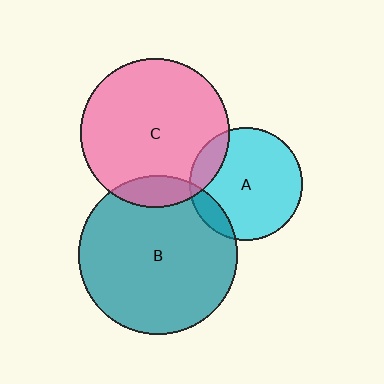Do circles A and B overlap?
Yes.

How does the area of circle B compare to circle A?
Approximately 2.0 times.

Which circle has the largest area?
Circle B (teal).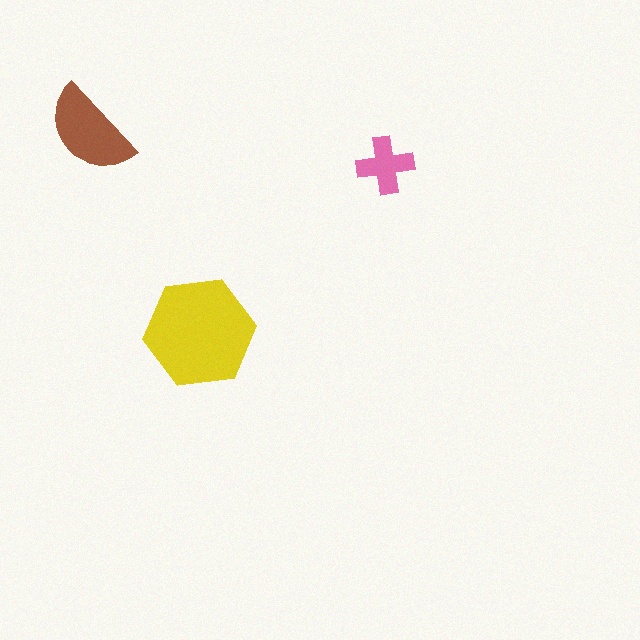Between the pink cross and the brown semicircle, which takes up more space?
The brown semicircle.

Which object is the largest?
The yellow hexagon.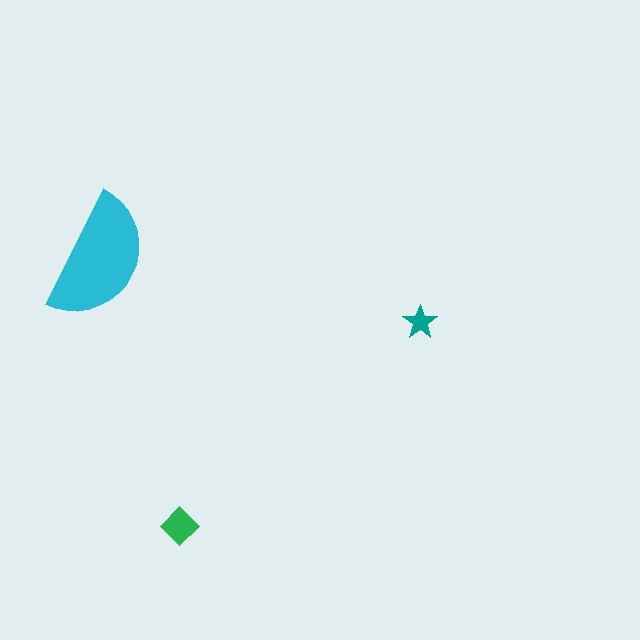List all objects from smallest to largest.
The teal star, the green diamond, the cyan semicircle.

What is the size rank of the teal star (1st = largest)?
3rd.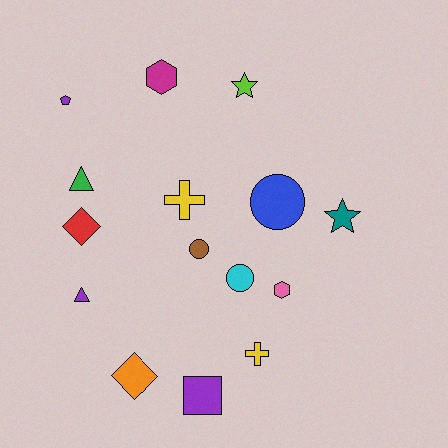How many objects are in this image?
There are 15 objects.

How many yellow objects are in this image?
There are 2 yellow objects.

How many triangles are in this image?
There are 2 triangles.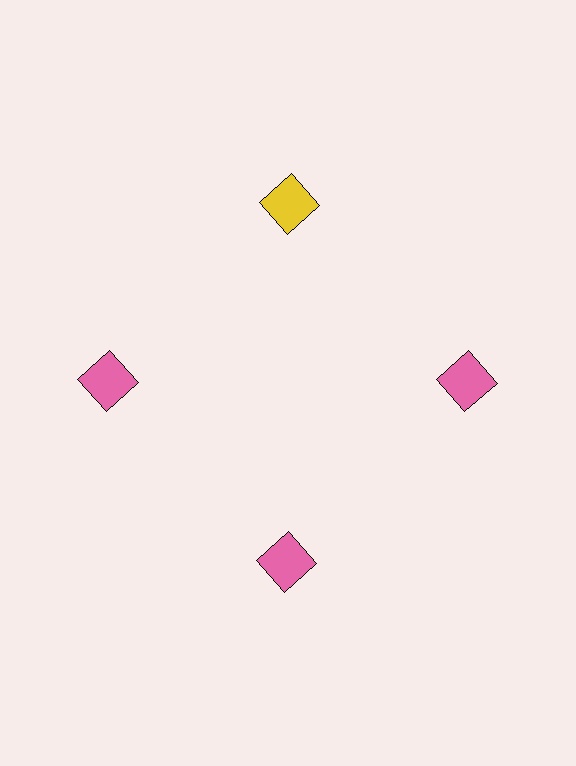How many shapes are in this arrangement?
There are 4 shapes arranged in a ring pattern.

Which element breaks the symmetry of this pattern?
The yellow square at roughly the 12 o'clock position breaks the symmetry. All other shapes are pink squares.